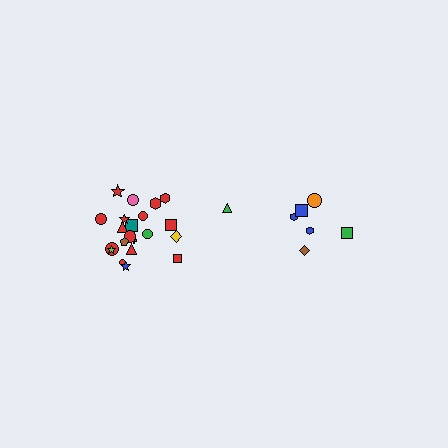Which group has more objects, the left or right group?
The left group.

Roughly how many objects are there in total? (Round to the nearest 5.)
Roughly 30 objects in total.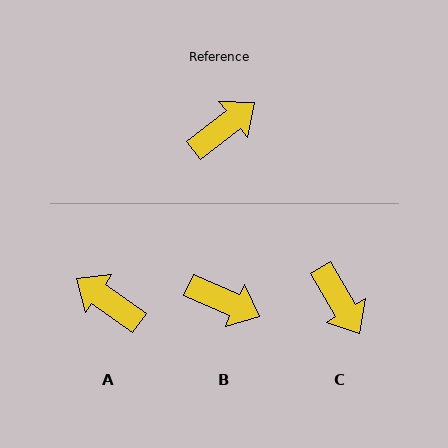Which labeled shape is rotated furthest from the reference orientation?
A, about 107 degrees away.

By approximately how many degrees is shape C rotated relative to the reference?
Approximately 97 degrees clockwise.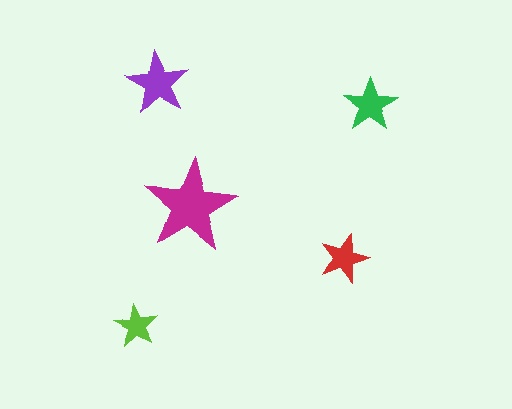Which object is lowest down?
The lime star is bottommost.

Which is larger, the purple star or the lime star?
The purple one.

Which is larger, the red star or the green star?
The green one.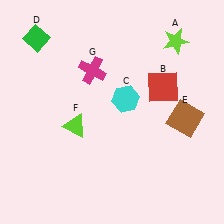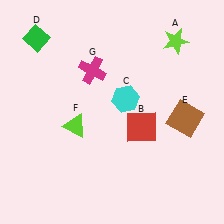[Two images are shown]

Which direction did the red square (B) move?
The red square (B) moved down.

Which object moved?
The red square (B) moved down.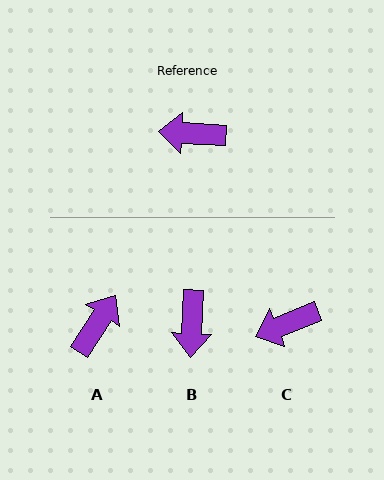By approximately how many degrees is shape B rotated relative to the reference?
Approximately 91 degrees counter-clockwise.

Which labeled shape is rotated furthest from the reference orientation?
A, about 120 degrees away.